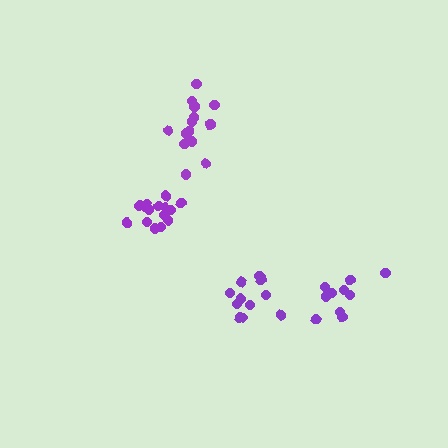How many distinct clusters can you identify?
There are 4 distinct clusters.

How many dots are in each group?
Group 1: 15 dots, Group 2: 15 dots, Group 3: 10 dots, Group 4: 12 dots (52 total).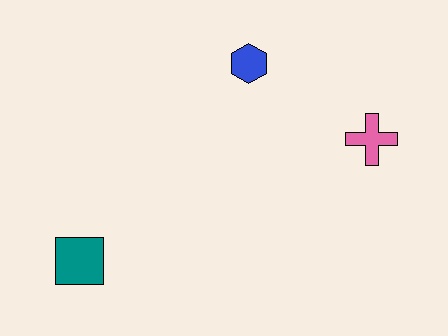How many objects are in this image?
There are 3 objects.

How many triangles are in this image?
There are no triangles.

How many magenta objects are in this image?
There are no magenta objects.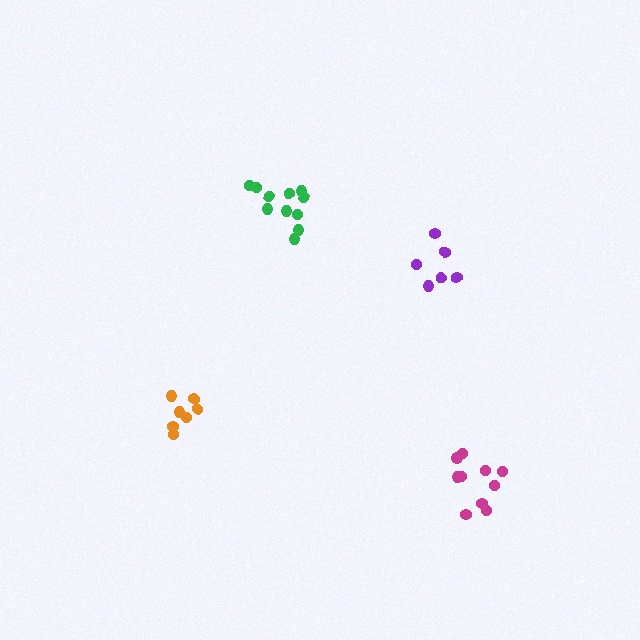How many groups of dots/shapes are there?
There are 4 groups.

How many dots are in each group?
Group 1: 11 dots, Group 2: 10 dots, Group 3: 7 dots, Group 4: 6 dots (34 total).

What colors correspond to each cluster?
The clusters are colored: green, magenta, orange, purple.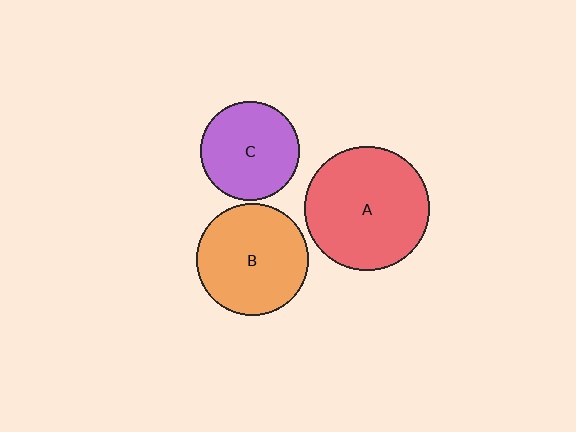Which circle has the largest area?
Circle A (red).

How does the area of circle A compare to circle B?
Approximately 1.2 times.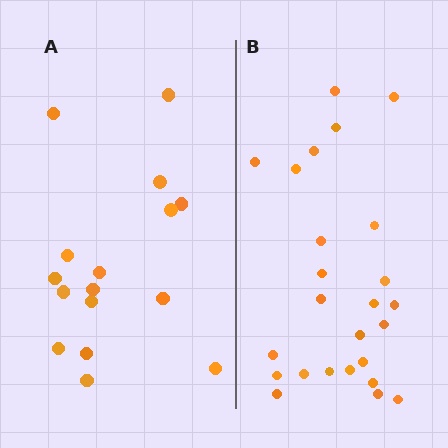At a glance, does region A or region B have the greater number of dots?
Region B (the right region) has more dots.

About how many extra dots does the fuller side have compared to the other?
Region B has roughly 8 or so more dots than region A.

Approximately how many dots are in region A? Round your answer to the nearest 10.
About 20 dots. (The exact count is 16, which rounds to 20.)